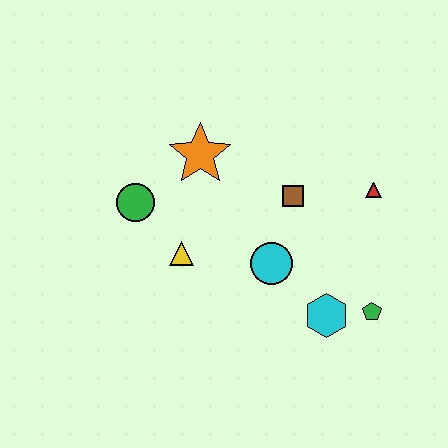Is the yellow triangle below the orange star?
Yes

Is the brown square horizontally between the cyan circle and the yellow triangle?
No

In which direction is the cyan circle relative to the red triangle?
The cyan circle is to the left of the red triangle.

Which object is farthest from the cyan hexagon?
The green circle is farthest from the cyan hexagon.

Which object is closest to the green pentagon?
The cyan hexagon is closest to the green pentagon.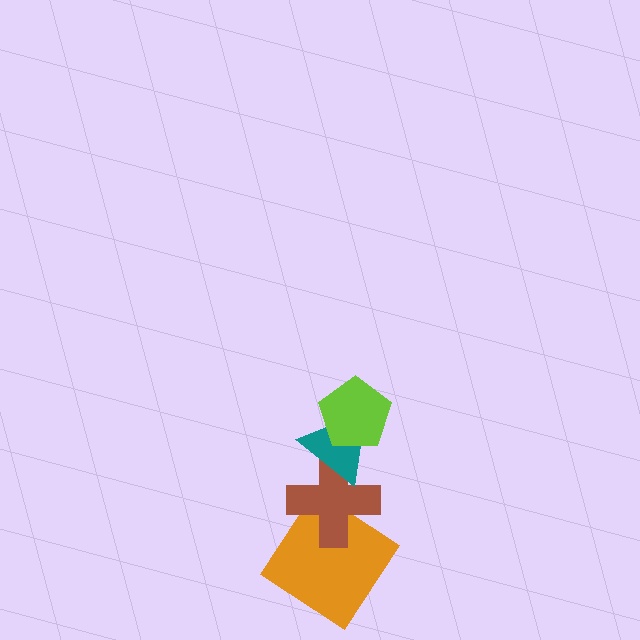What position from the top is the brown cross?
The brown cross is 3rd from the top.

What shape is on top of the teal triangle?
The lime pentagon is on top of the teal triangle.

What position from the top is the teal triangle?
The teal triangle is 2nd from the top.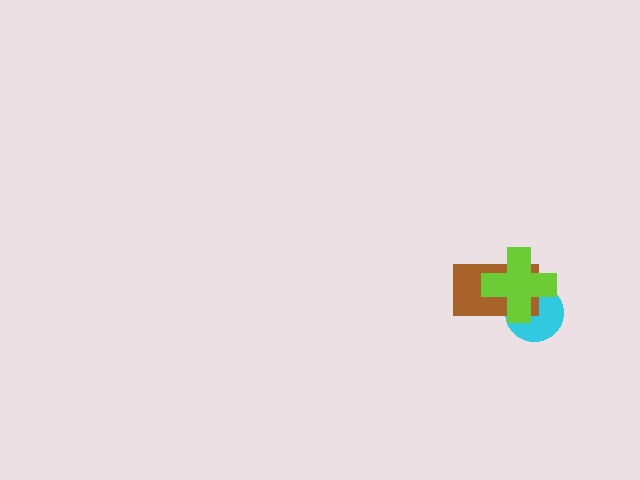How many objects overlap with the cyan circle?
2 objects overlap with the cyan circle.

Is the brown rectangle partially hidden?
Yes, it is partially covered by another shape.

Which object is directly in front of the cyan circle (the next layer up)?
The brown rectangle is directly in front of the cyan circle.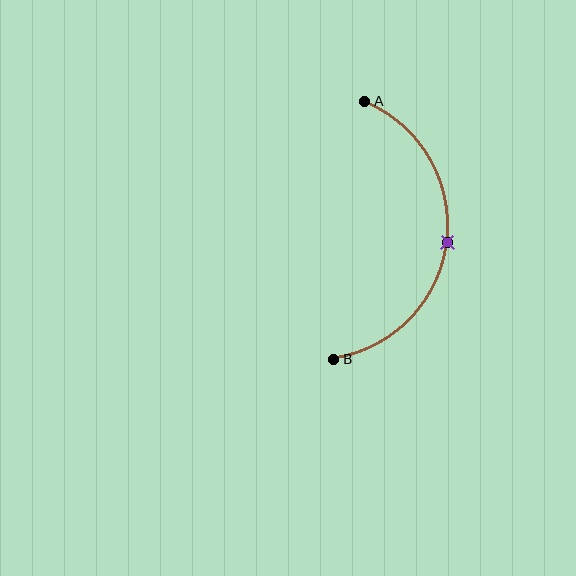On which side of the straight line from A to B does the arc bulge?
The arc bulges to the right of the straight line connecting A and B.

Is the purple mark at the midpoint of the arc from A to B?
Yes. The purple mark lies on the arc at equal arc-length from both A and B — it is the arc midpoint.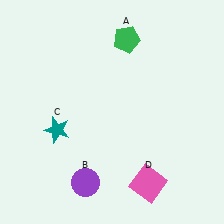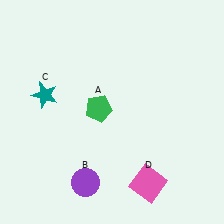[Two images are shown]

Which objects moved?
The objects that moved are: the green pentagon (A), the teal star (C).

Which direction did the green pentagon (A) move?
The green pentagon (A) moved down.